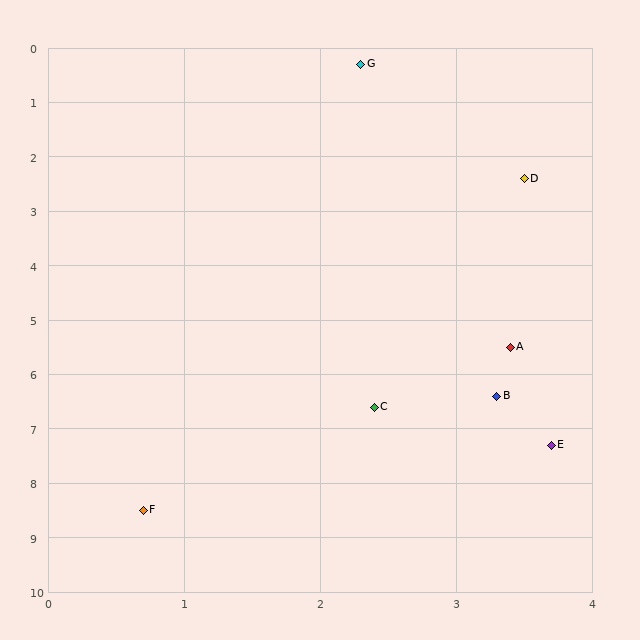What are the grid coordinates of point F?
Point F is at approximately (0.7, 8.5).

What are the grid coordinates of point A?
Point A is at approximately (3.4, 5.5).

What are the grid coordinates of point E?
Point E is at approximately (3.7, 7.3).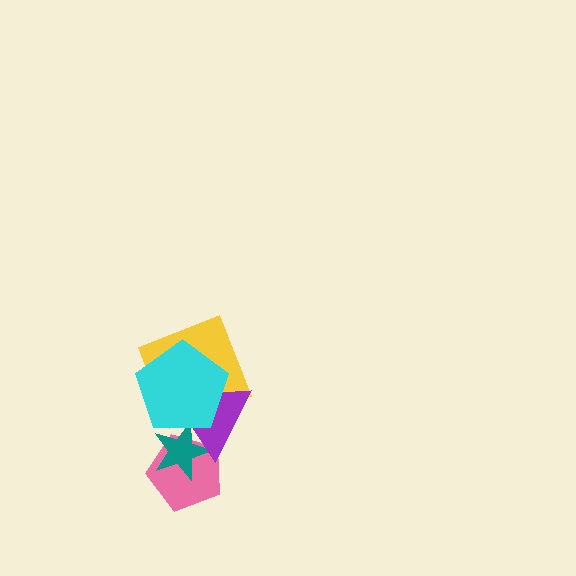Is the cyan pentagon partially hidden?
No, no other shape covers it.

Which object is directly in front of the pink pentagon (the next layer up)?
The teal star is directly in front of the pink pentagon.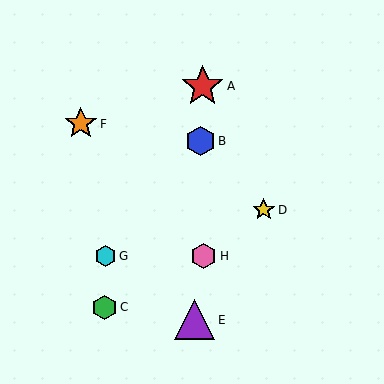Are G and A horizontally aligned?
No, G is at y≈256 and A is at y≈86.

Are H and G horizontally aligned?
Yes, both are at y≈256.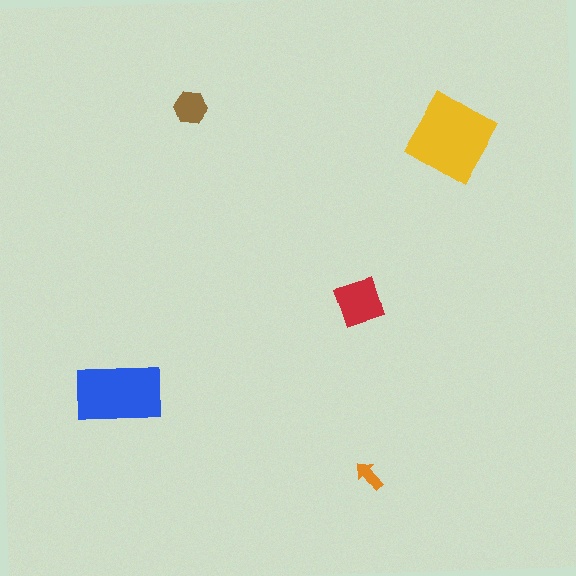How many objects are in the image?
There are 5 objects in the image.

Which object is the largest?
The yellow diamond.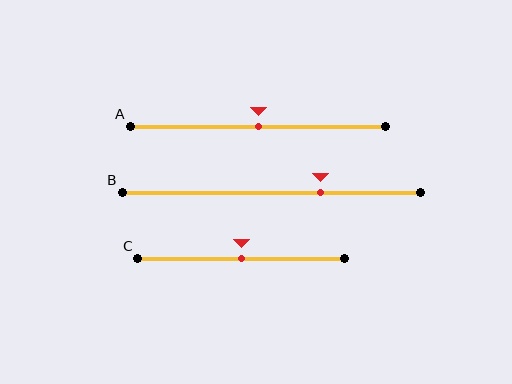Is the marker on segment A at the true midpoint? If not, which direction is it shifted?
Yes, the marker on segment A is at the true midpoint.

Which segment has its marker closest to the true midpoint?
Segment A has its marker closest to the true midpoint.